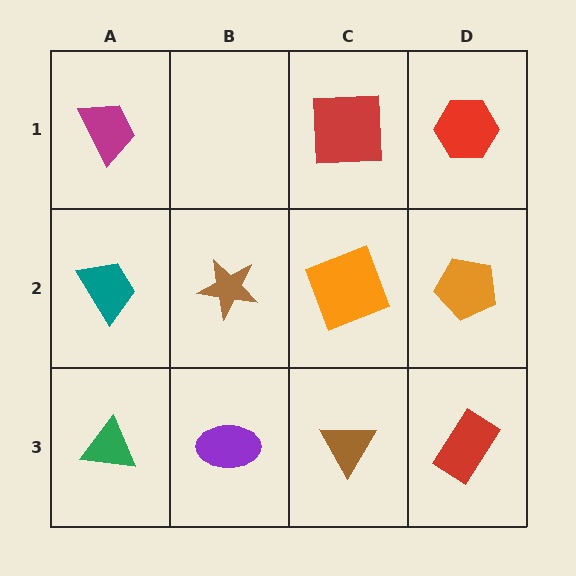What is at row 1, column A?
A magenta trapezoid.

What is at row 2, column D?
An orange pentagon.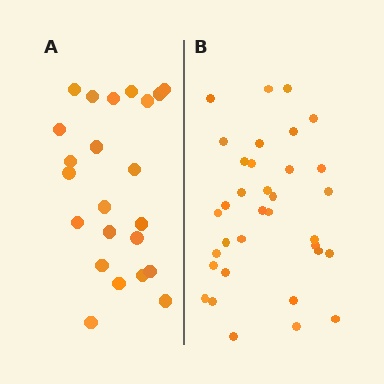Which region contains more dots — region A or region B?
Region B (the right region) has more dots.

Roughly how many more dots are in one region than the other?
Region B has roughly 12 or so more dots than region A.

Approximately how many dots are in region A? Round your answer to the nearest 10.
About 20 dots. (The exact count is 23, which rounds to 20.)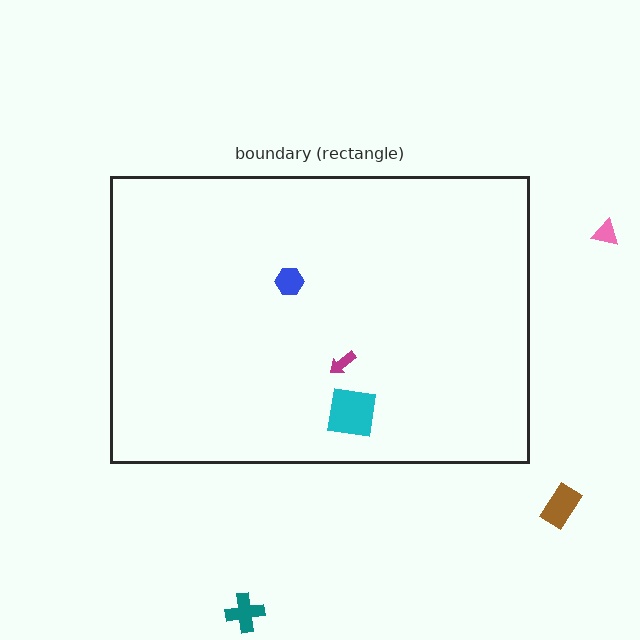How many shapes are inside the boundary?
3 inside, 3 outside.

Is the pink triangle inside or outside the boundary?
Outside.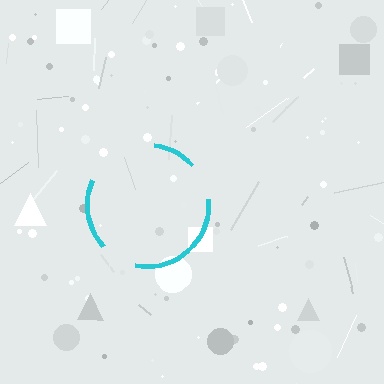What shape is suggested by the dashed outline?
The dashed outline suggests a circle.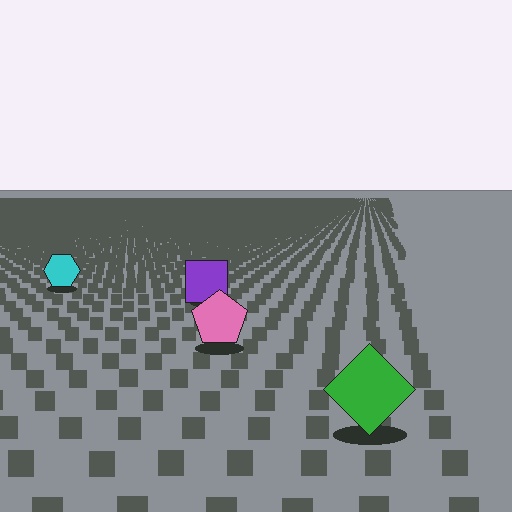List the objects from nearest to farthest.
From nearest to farthest: the green diamond, the pink pentagon, the purple square, the cyan hexagon.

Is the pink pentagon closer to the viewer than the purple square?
Yes. The pink pentagon is closer — you can tell from the texture gradient: the ground texture is coarser near it.